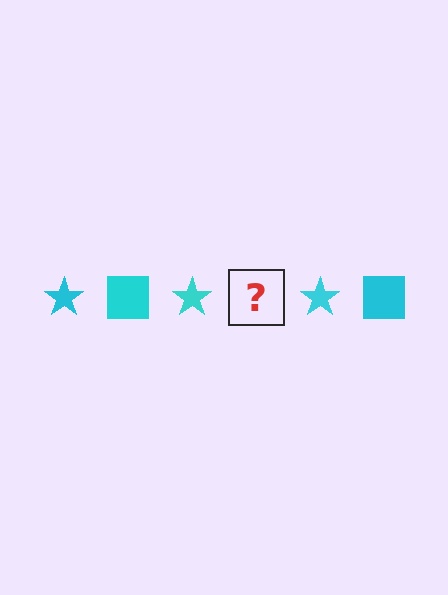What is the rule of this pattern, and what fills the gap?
The rule is that the pattern cycles through star, square shapes in cyan. The gap should be filled with a cyan square.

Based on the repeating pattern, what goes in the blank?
The blank should be a cyan square.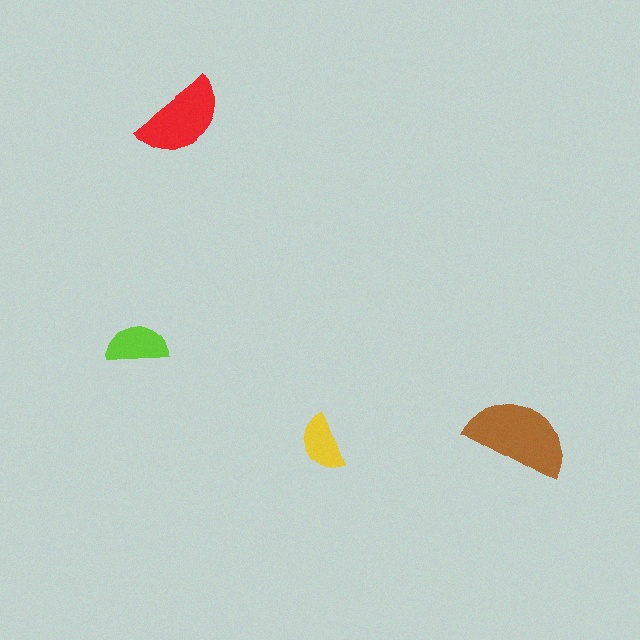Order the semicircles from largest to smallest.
the brown one, the red one, the lime one, the yellow one.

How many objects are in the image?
There are 4 objects in the image.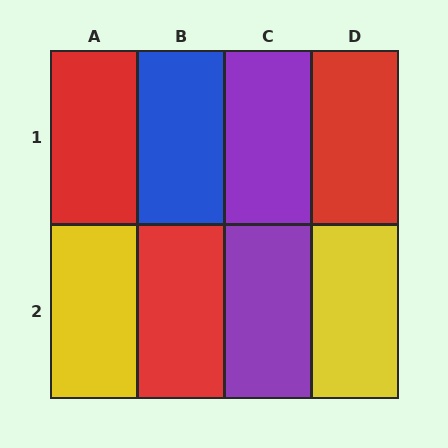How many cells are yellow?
2 cells are yellow.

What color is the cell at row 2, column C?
Purple.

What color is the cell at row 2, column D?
Yellow.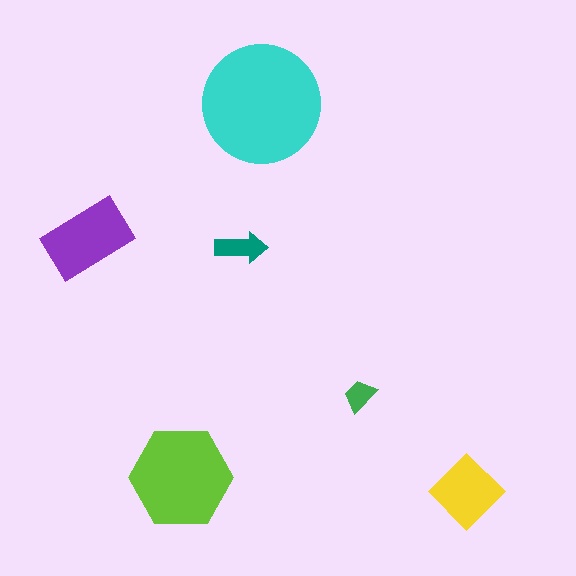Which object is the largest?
The cyan circle.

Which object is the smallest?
The green trapezoid.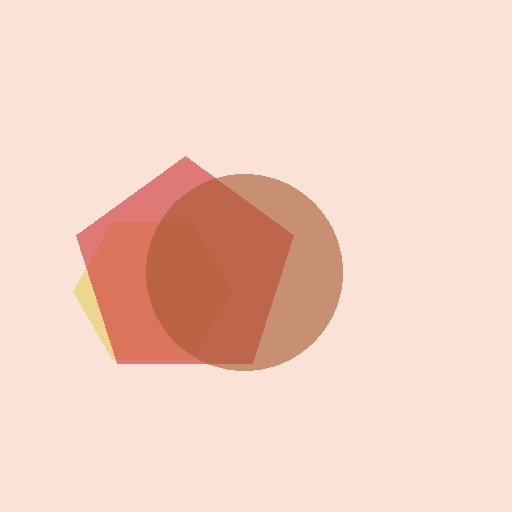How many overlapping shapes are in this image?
There are 3 overlapping shapes in the image.